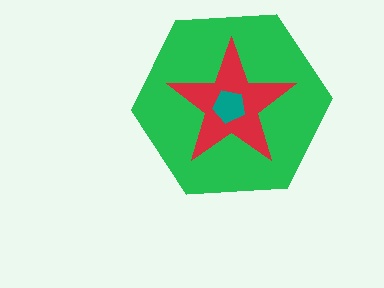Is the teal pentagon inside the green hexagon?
Yes.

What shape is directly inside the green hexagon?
The red star.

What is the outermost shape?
The green hexagon.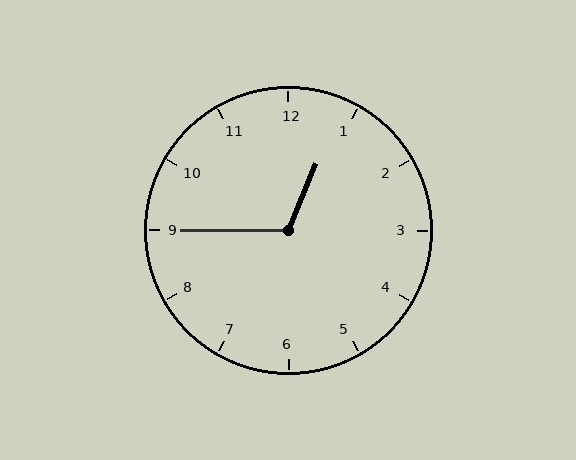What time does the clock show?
12:45.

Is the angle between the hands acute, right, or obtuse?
It is obtuse.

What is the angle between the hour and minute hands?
Approximately 112 degrees.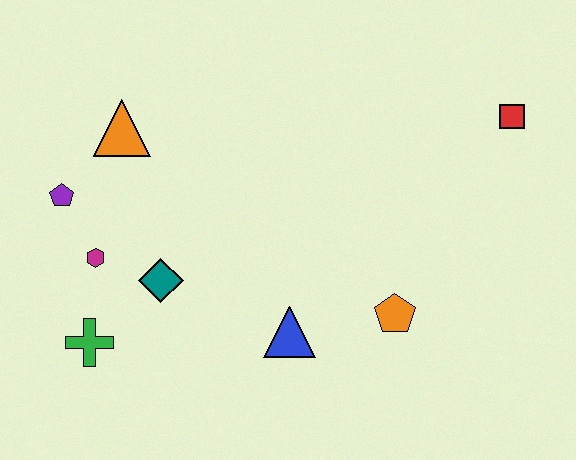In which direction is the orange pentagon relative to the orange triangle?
The orange pentagon is to the right of the orange triangle.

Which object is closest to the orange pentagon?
The blue triangle is closest to the orange pentagon.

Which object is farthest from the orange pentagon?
The purple pentagon is farthest from the orange pentagon.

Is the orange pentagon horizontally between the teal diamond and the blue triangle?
No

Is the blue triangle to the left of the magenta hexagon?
No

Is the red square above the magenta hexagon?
Yes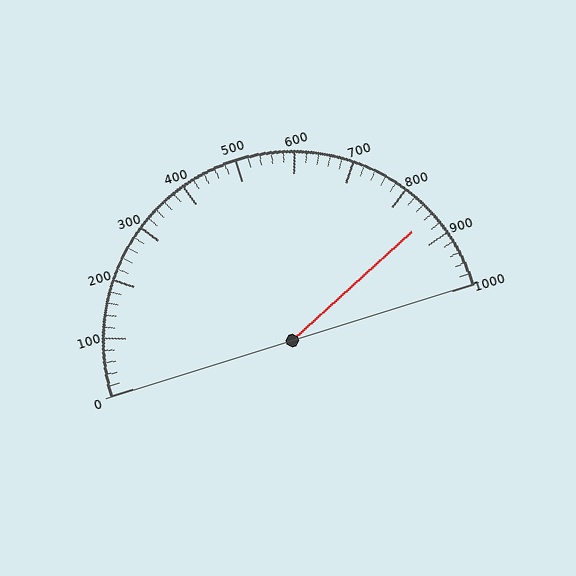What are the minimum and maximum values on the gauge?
The gauge ranges from 0 to 1000.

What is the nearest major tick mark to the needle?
The nearest major tick mark is 900.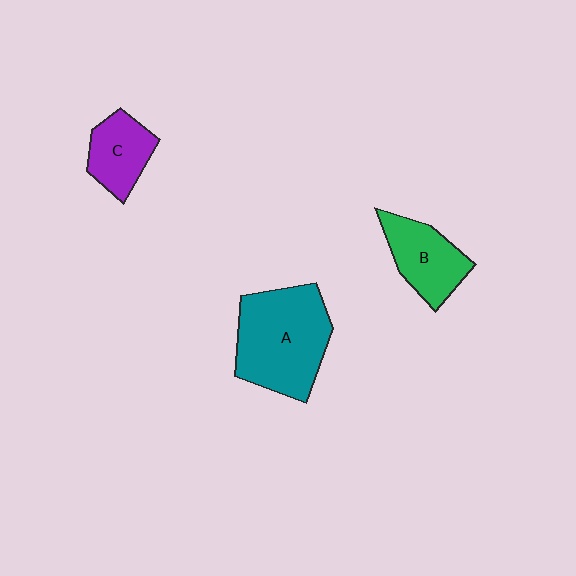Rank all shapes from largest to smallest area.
From largest to smallest: A (teal), B (green), C (purple).